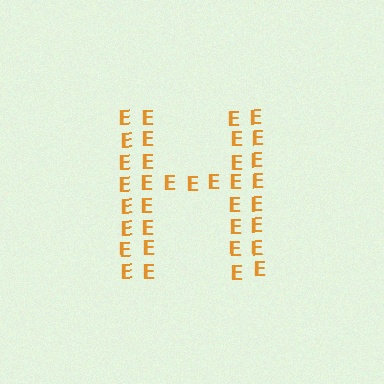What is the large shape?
The large shape is the letter H.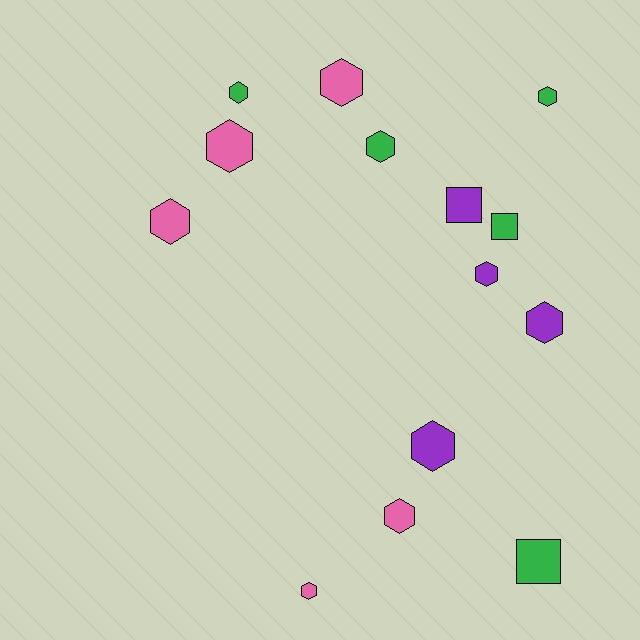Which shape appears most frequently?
Hexagon, with 11 objects.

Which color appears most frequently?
Green, with 5 objects.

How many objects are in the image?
There are 14 objects.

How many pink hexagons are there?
There are 5 pink hexagons.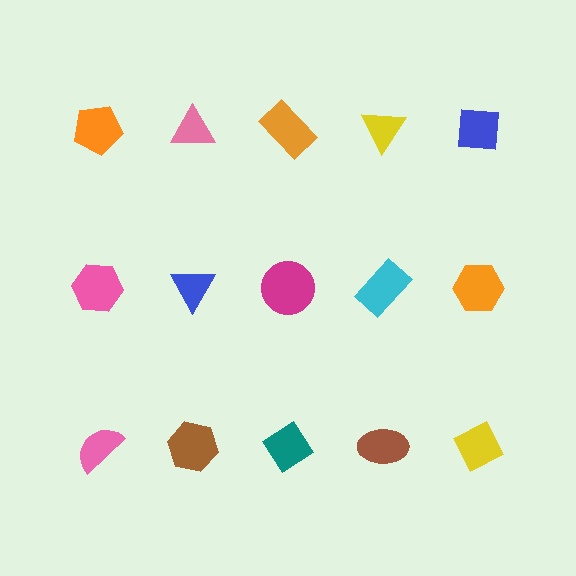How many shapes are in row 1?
5 shapes.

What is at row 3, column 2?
A brown hexagon.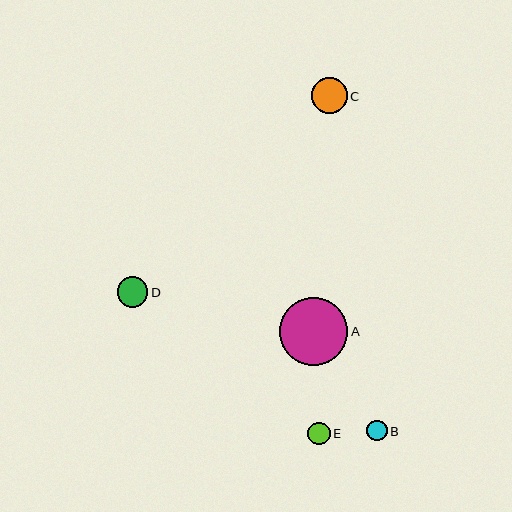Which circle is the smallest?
Circle B is the smallest with a size of approximately 20 pixels.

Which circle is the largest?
Circle A is the largest with a size of approximately 68 pixels.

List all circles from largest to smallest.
From largest to smallest: A, C, D, E, B.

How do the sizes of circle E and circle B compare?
Circle E and circle B are approximately the same size.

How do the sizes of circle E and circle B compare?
Circle E and circle B are approximately the same size.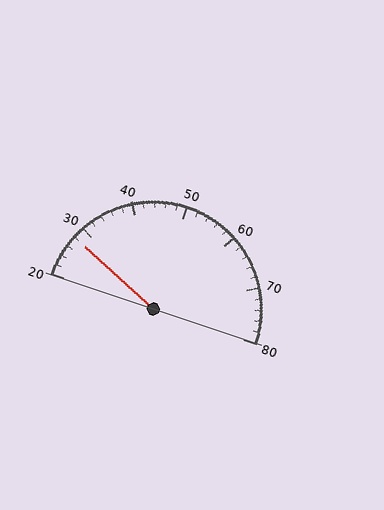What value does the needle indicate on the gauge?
The needle indicates approximately 28.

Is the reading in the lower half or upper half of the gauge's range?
The reading is in the lower half of the range (20 to 80).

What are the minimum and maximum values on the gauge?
The gauge ranges from 20 to 80.